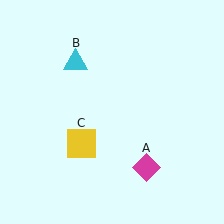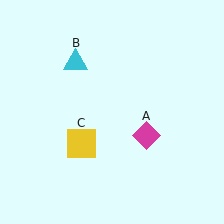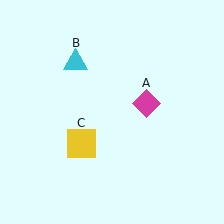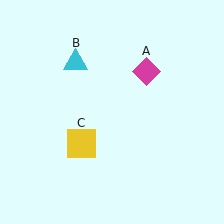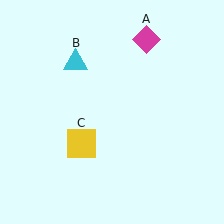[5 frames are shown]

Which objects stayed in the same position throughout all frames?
Cyan triangle (object B) and yellow square (object C) remained stationary.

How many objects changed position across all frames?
1 object changed position: magenta diamond (object A).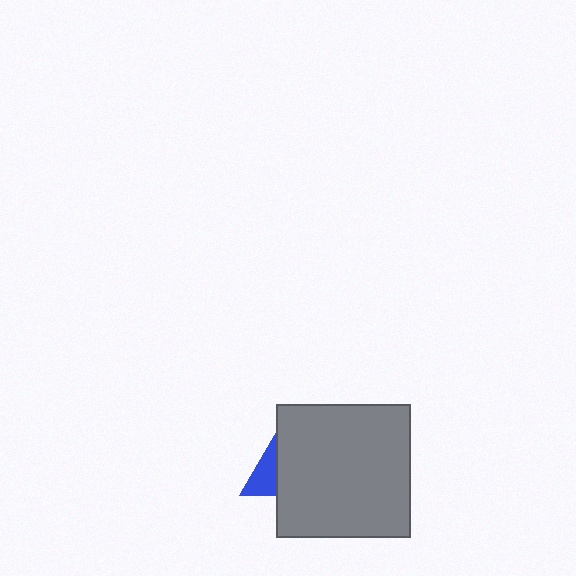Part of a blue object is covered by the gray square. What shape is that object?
It is a triangle.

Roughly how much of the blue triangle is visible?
A small part of it is visible (roughly 31%).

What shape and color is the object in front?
The object in front is a gray square.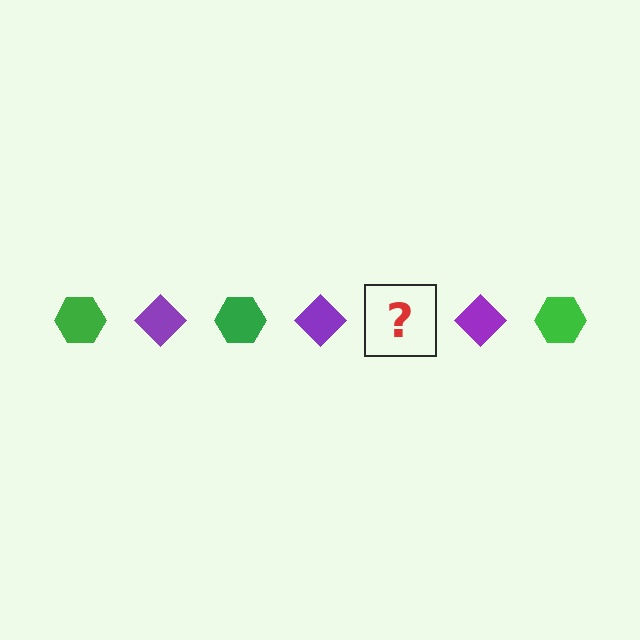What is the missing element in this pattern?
The missing element is a green hexagon.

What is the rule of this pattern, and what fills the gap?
The rule is that the pattern alternates between green hexagon and purple diamond. The gap should be filled with a green hexagon.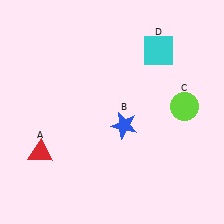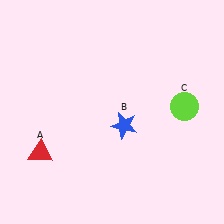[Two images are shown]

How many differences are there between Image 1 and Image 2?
There is 1 difference between the two images.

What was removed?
The cyan square (D) was removed in Image 2.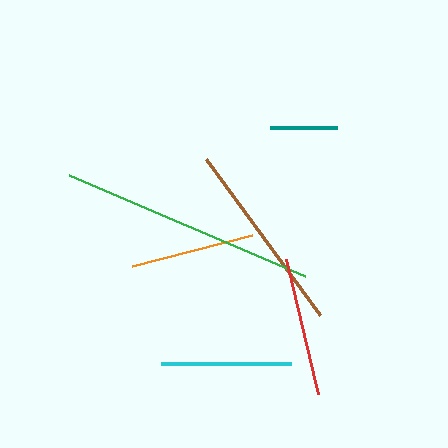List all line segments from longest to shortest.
From longest to shortest: green, brown, red, cyan, orange, teal.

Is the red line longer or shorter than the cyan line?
The red line is longer than the cyan line.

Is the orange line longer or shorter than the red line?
The red line is longer than the orange line.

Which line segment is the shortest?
The teal line is the shortest at approximately 67 pixels.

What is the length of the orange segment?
The orange segment is approximately 124 pixels long.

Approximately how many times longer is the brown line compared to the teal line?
The brown line is approximately 2.9 times the length of the teal line.